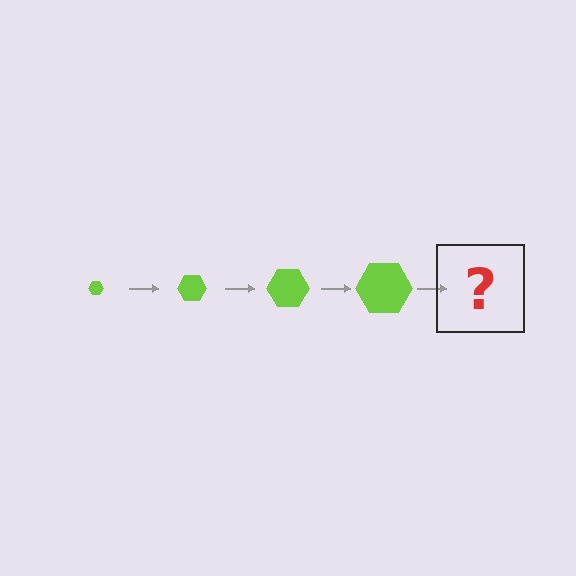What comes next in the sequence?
The next element should be a lime hexagon, larger than the previous one.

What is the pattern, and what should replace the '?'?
The pattern is that the hexagon gets progressively larger each step. The '?' should be a lime hexagon, larger than the previous one.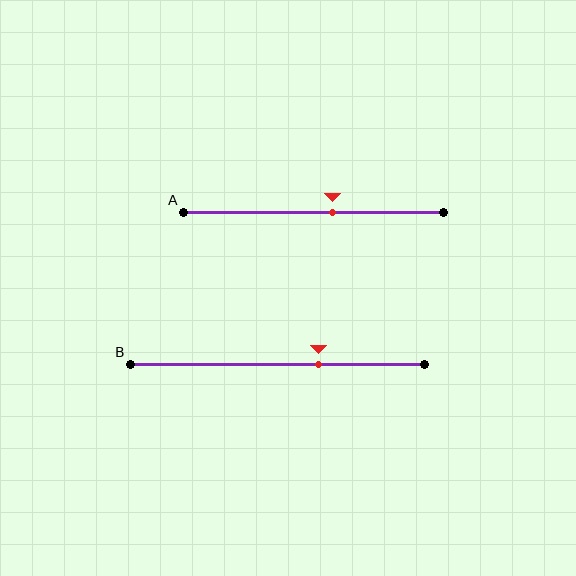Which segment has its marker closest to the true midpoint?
Segment A has its marker closest to the true midpoint.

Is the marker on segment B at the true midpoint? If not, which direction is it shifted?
No, the marker on segment B is shifted to the right by about 14% of the segment length.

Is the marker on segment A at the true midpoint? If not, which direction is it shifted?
No, the marker on segment A is shifted to the right by about 7% of the segment length.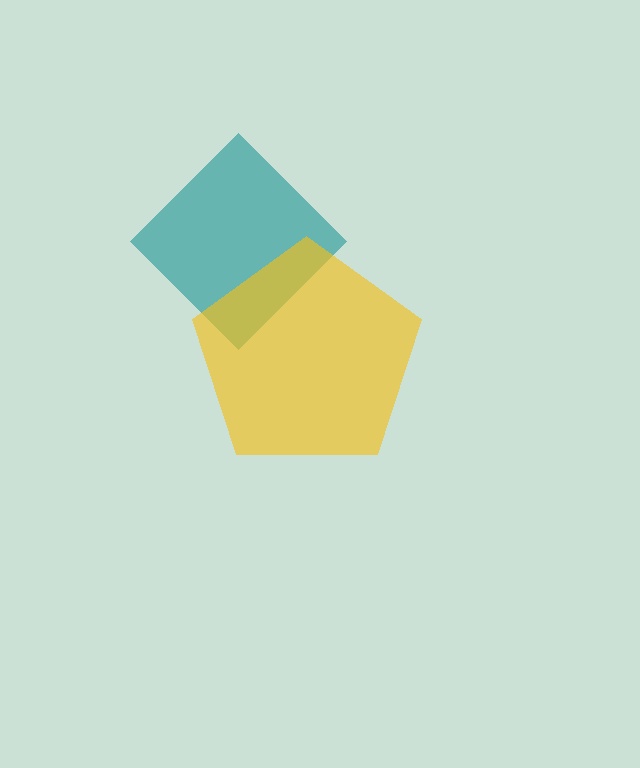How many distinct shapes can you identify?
There are 2 distinct shapes: a teal diamond, a yellow pentagon.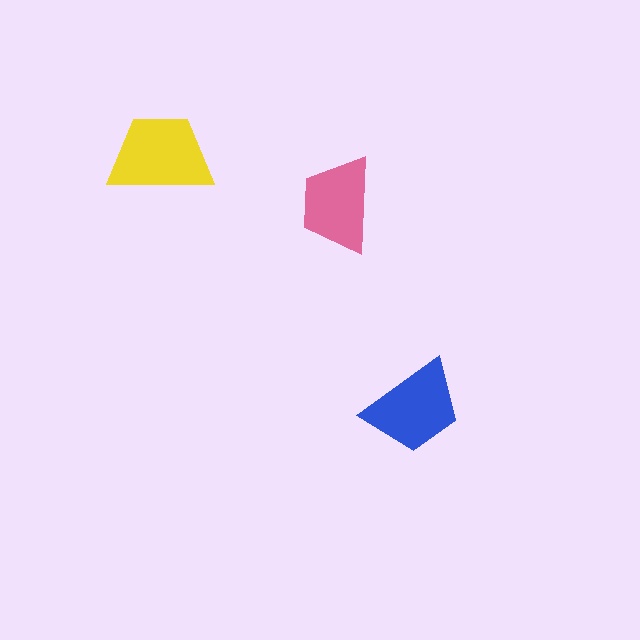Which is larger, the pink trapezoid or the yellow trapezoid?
The yellow one.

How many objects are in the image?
There are 3 objects in the image.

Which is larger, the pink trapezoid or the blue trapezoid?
The blue one.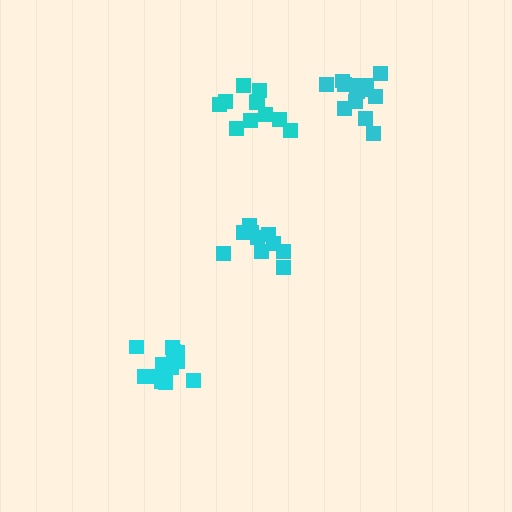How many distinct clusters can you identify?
There are 4 distinct clusters.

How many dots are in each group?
Group 1: 14 dots, Group 2: 10 dots, Group 3: 11 dots, Group 4: 14 dots (49 total).